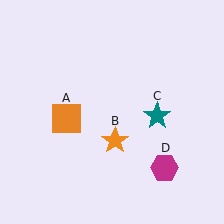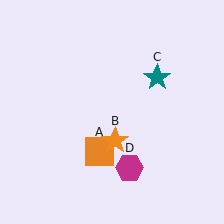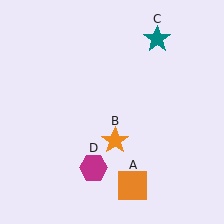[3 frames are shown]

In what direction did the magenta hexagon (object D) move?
The magenta hexagon (object D) moved left.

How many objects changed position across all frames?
3 objects changed position: orange square (object A), teal star (object C), magenta hexagon (object D).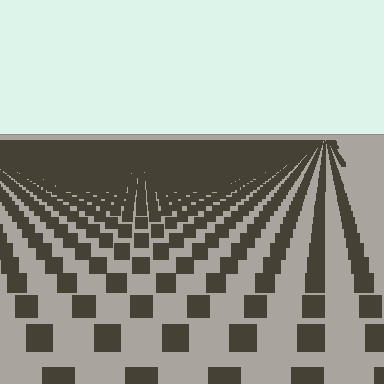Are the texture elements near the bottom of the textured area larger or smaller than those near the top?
Larger. Near the bottom, elements are closer to the viewer and appear at a bigger on-screen size.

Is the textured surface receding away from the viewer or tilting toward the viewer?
The surface is receding away from the viewer. Texture elements get smaller and denser toward the top.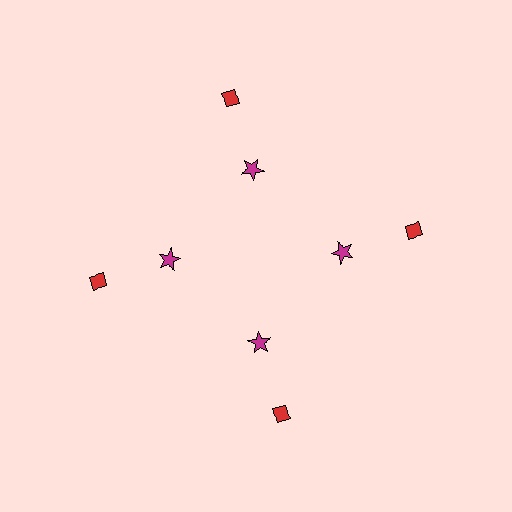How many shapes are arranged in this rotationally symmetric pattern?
There are 8 shapes, arranged in 4 groups of 2.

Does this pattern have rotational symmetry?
Yes, this pattern has 4-fold rotational symmetry. It looks the same after rotating 90 degrees around the center.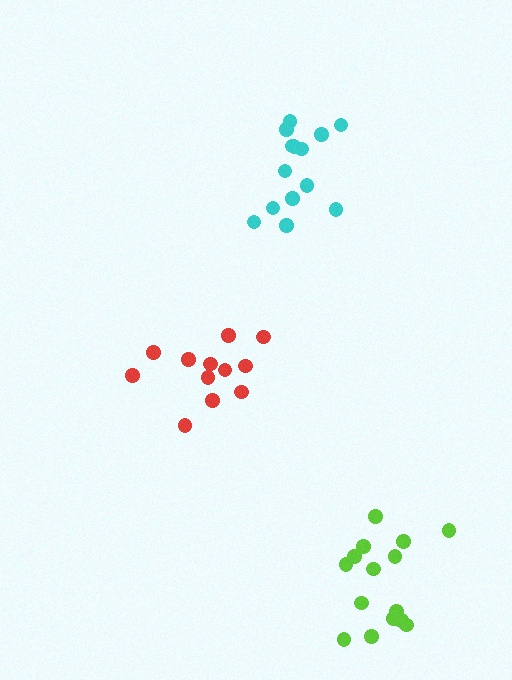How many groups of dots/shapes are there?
There are 3 groups.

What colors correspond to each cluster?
The clusters are colored: cyan, red, lime.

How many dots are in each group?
Group 1: 14 dots, Group 2: 12 dots, Group 3: 15 dots (41 total).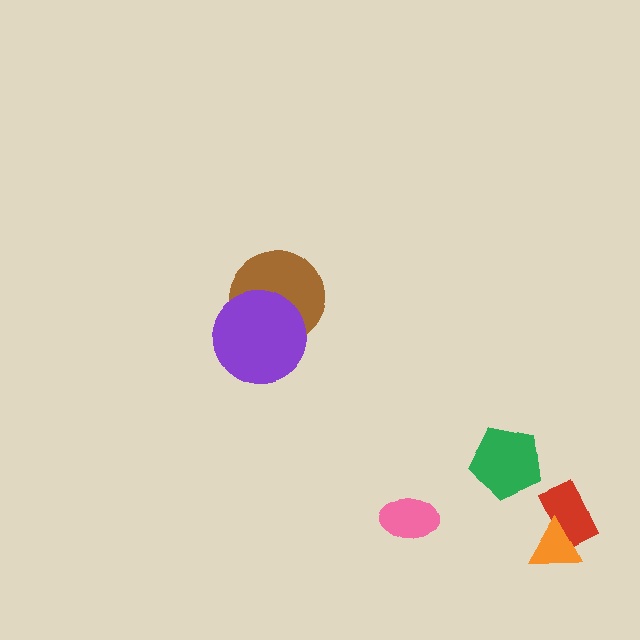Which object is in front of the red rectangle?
The orange triangle is in front of the red rectangle.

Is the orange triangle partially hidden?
No, no other shape covers it.